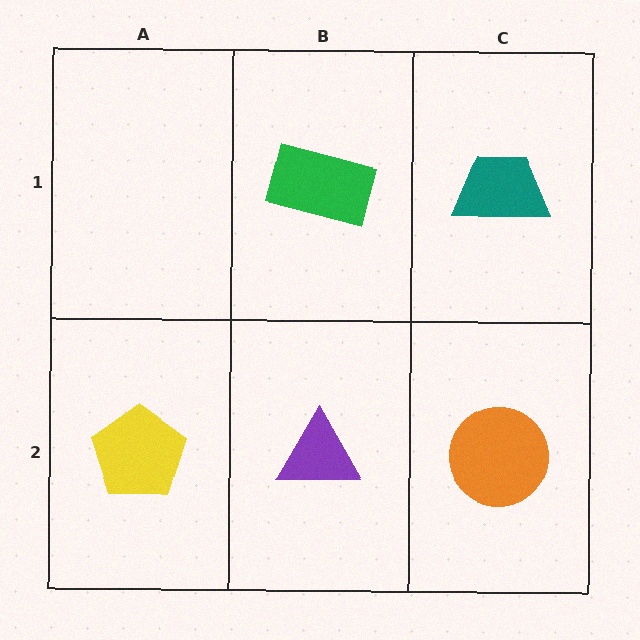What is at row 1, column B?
A green rectangle.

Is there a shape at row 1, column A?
No, that cell is empty.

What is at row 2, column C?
An orange circle.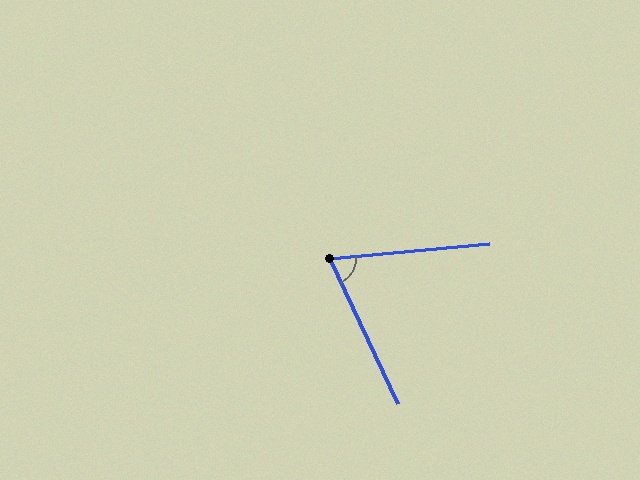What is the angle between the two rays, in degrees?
Approximately 70 degrees.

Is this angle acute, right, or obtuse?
It is acute.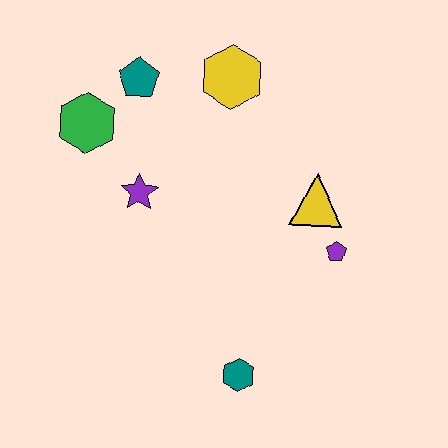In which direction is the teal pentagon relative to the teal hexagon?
The teal pentagon is above the teal hexagon.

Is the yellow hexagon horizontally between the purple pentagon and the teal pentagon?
Yes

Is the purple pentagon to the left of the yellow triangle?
No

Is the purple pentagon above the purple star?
No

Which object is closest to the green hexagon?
The teal pentagon is closest to the green hexagon.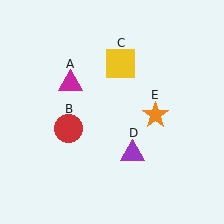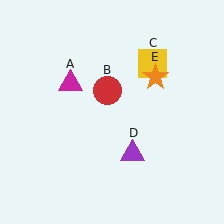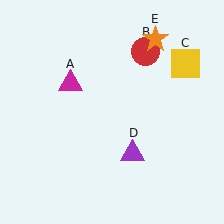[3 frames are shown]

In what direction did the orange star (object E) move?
The orange star (object E) moved up.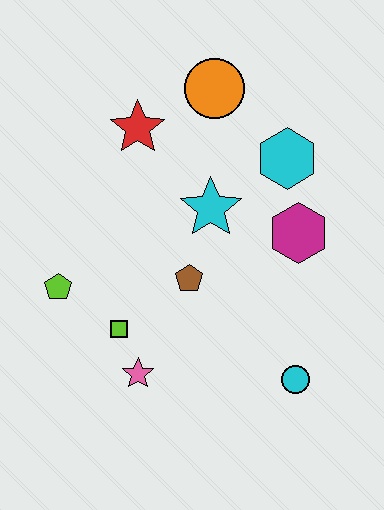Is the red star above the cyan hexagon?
Yes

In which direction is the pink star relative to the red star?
The pink star is below the red star.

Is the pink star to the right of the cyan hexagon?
No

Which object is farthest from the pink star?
The orange circle is farthest from the pink star.